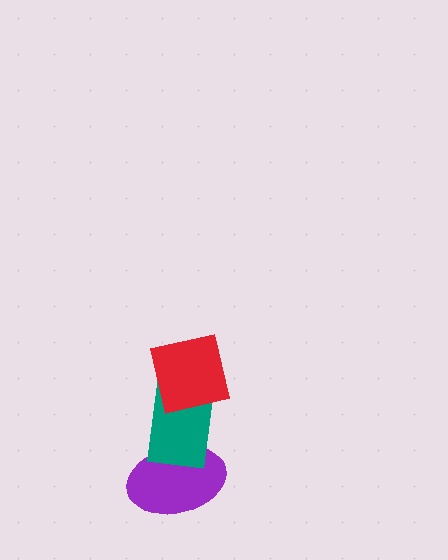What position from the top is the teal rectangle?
The teal rectangle is 2nd from the top.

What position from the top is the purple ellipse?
The purple ellipse is 3rd from the top.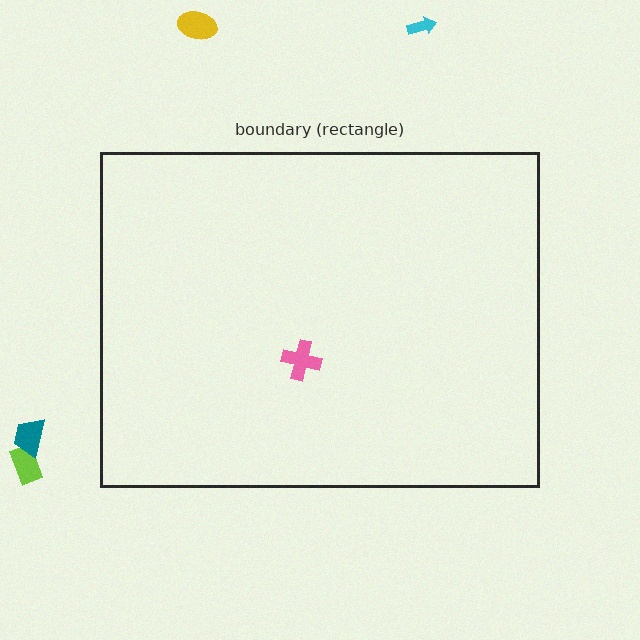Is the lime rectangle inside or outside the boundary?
Outside.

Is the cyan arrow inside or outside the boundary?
Outside.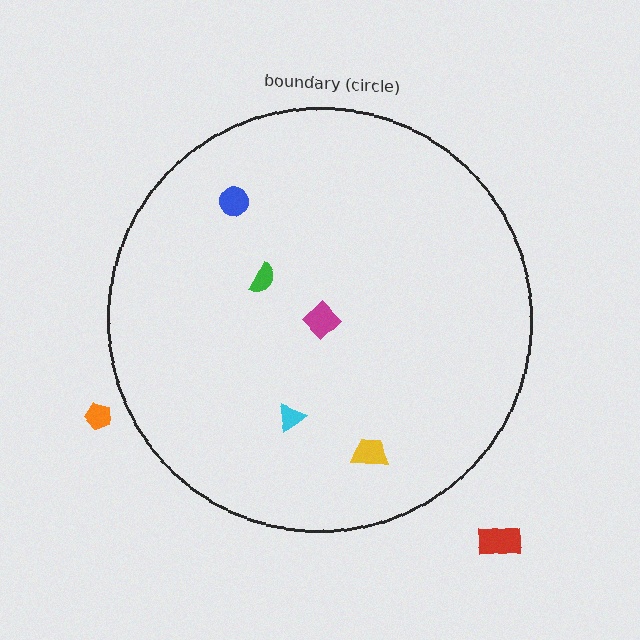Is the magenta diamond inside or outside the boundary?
Inside.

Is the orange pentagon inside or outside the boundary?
Outside.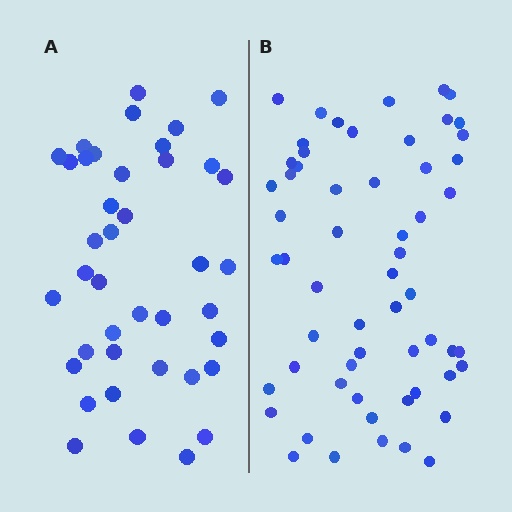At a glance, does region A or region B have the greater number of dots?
Region B (the right region) has more dots.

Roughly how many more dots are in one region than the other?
Region B has approximately 20 more dots than region A.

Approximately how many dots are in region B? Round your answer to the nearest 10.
About 60 dots. (The exact count is 58, which rounds to 60.)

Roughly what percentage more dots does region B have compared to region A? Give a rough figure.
About 45% more.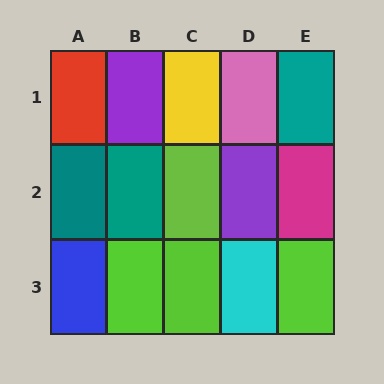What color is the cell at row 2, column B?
Teal.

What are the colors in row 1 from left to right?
Red, purple, yellow, pink, teal.